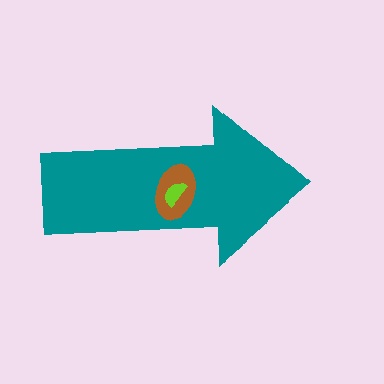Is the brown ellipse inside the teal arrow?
Yes.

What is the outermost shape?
The teal arrow.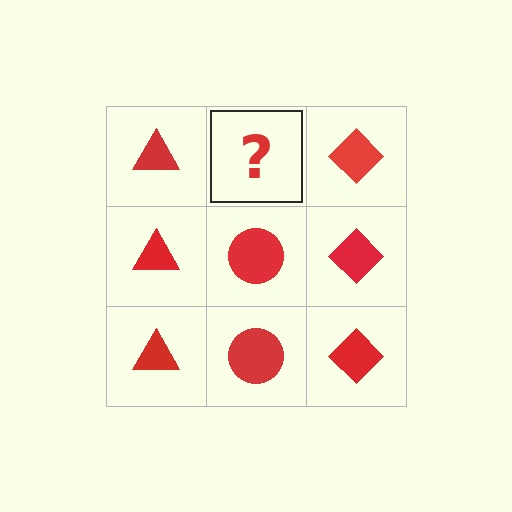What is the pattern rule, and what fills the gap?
The rule is that each column has a consistent shape. The gap should be filled with a red circle.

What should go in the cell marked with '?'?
The missing cell should contain a red circle.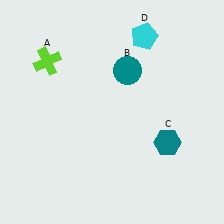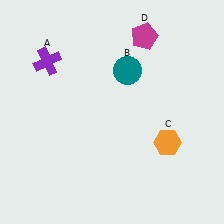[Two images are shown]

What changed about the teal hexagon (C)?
In Image 1, C is teal. In Image 2, it changed to orange.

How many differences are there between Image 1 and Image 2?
There are 3 differences between the two images.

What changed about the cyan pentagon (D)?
In Image 1, D is cyan. In Image 2, it changed to magenta.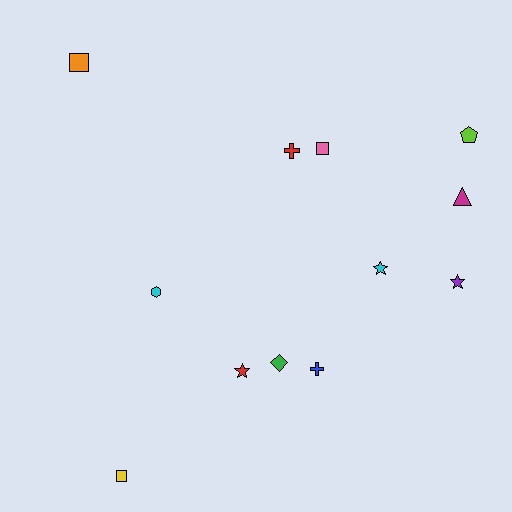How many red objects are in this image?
There are 2 red objects.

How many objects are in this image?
There are 12 objects.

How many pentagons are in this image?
There is 1 pentagon.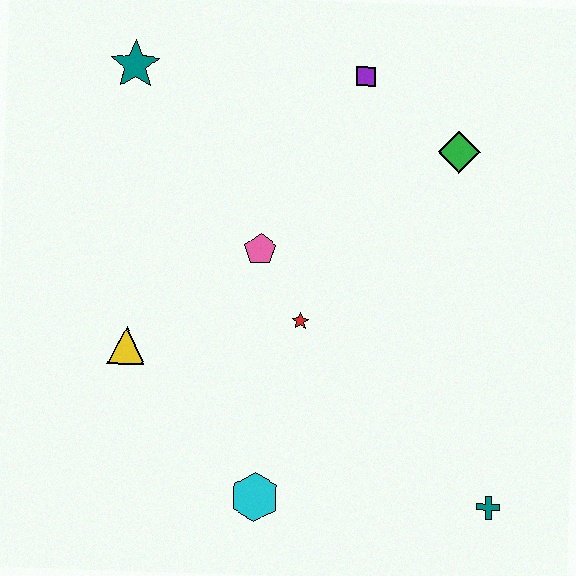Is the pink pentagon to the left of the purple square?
Yes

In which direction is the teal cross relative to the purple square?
The teal cross is below the purple square.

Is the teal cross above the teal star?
No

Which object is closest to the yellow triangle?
The pink pentagon is closest to the yellow triangle.